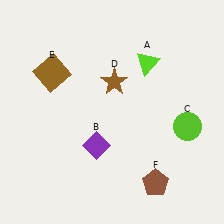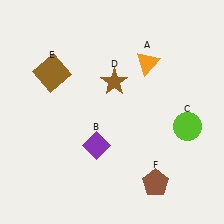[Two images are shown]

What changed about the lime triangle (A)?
In Image 1, A is lime. In Image 2, it changed to orange.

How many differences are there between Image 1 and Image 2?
There is 1 difference between the two images.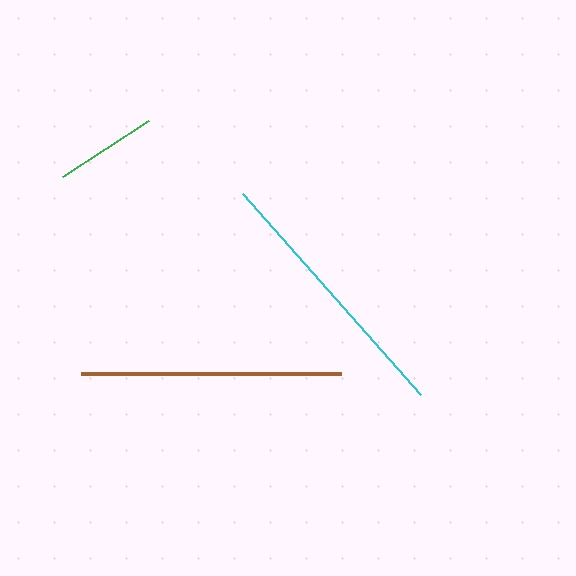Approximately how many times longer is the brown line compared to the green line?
The brown line is approximately 2.5 times the length of the green line.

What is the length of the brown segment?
The brown segment is approximately 260 pixels long.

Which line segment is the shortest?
The green line is the shortest at approximately 102 pixels.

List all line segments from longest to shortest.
From longest to shortest: cyan, brown, green.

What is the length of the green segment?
The green segment is approximately 102 pixels long.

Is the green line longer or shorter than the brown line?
The brown line is longer than the green line.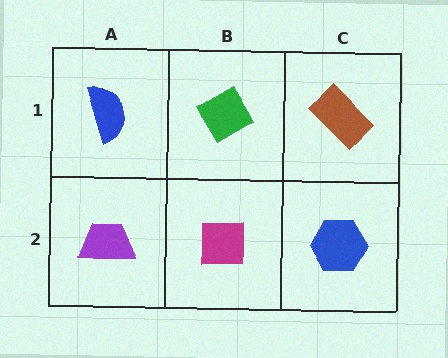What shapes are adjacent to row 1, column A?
A purple trapezoid (row 2, column A), a green diamond (row 1, column B).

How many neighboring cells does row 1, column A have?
2.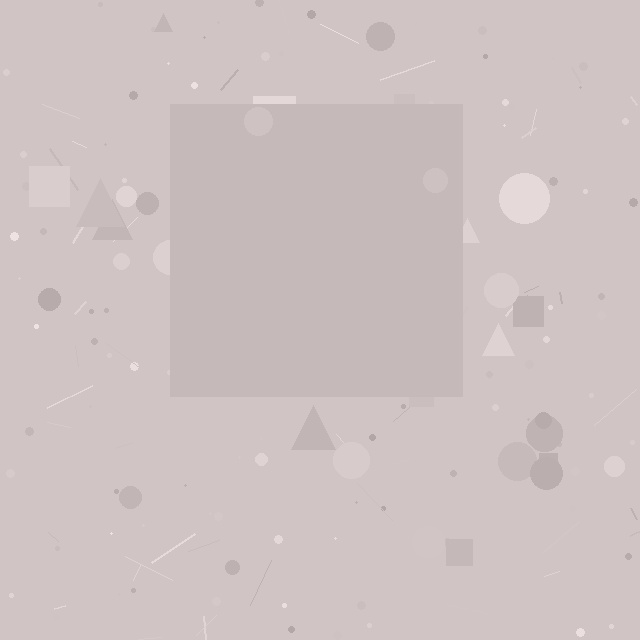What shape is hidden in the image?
A square is hidden in the image.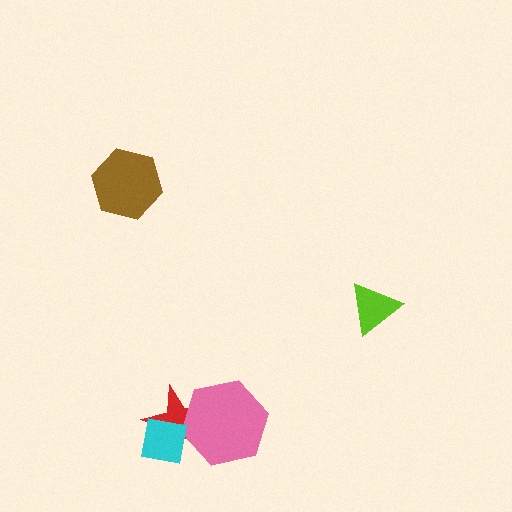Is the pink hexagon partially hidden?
Yes, it is partially covered by another shape.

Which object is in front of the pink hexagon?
The cyan square is in front of the pink hexagon.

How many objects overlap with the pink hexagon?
2 objects overlap with the pink hexagon.